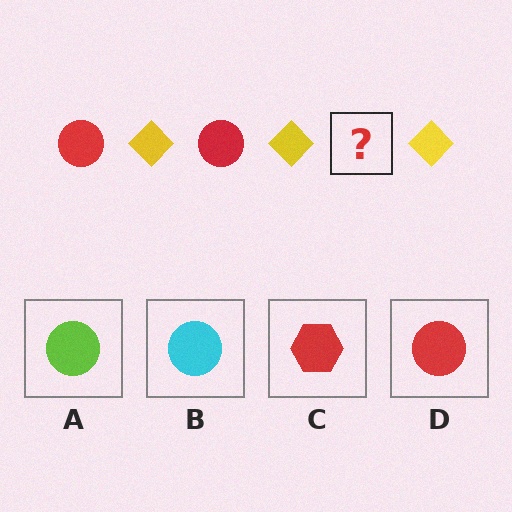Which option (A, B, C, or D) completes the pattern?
D.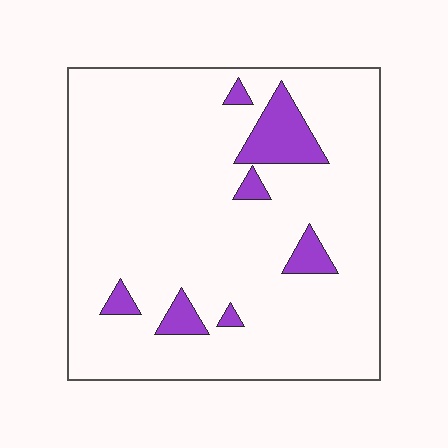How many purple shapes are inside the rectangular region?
7.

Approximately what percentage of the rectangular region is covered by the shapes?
Approximately 10%.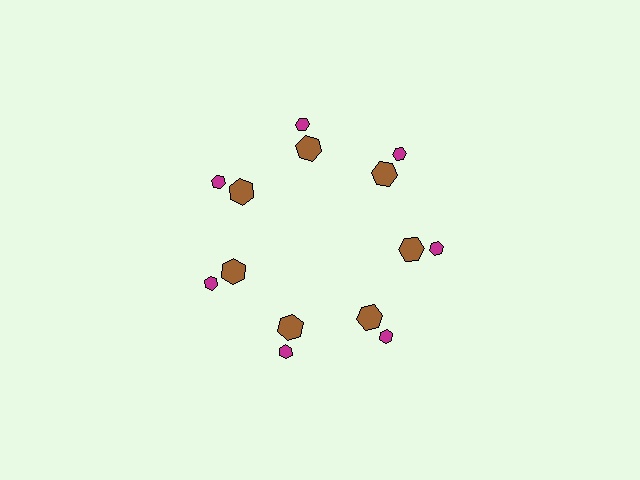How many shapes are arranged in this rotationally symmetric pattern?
There are 14 shapes, arranged in 7 groups of 2.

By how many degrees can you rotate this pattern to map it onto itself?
The pattern maps onto itself every 51 degrees of rotation.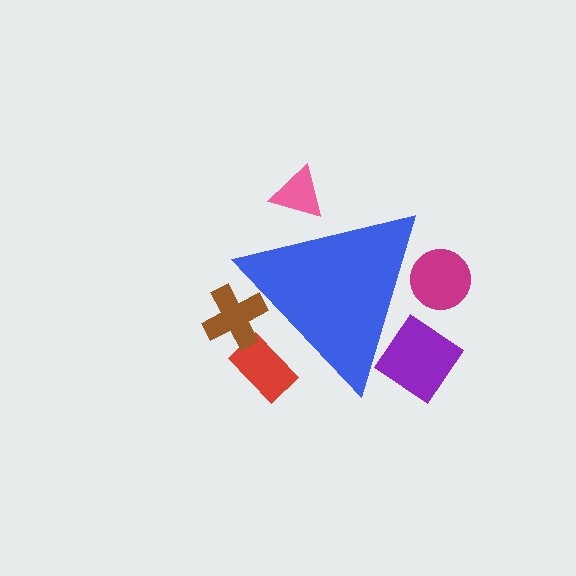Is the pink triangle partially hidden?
Yes, the pink triangle is partially hidden behind the blue triangle.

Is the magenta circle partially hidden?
Yes, the magenta circle is partially hidden behind the blue triangle.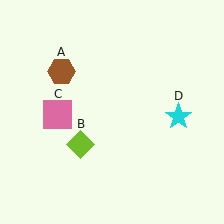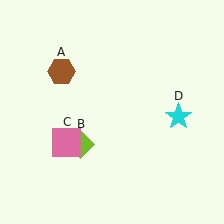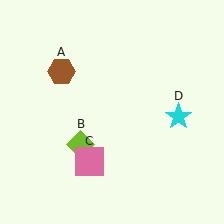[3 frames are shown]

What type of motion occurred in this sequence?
The pink square (object C) rotated counterclockwise around the center of the scene.